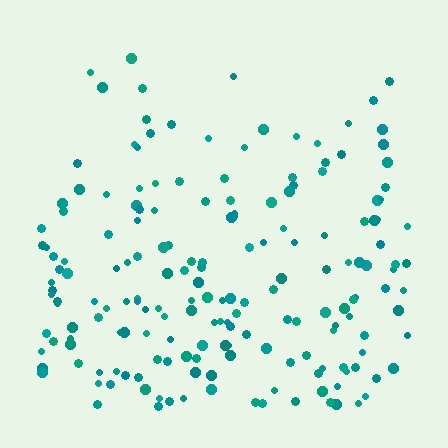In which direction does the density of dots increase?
From top to bottom, with the bottom side densest.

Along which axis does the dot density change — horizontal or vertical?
Vertical.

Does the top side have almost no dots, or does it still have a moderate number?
Still a moderate number, just noticeably fewer than the bottom.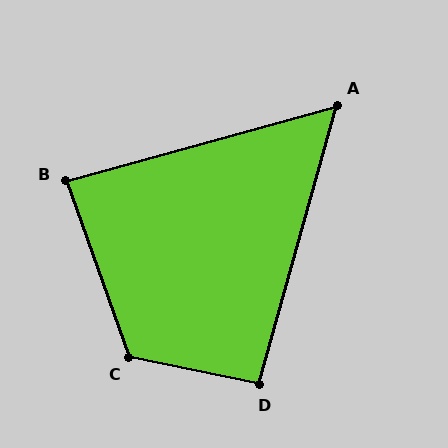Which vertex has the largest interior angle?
C, at approximately 121 degrees.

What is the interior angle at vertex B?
Approximately 86 degrees (approximately right).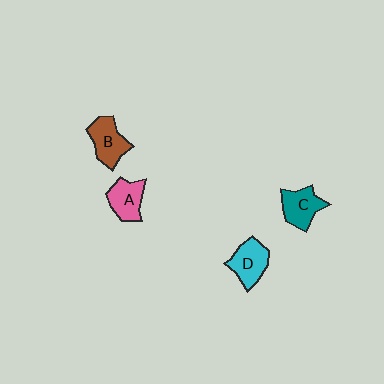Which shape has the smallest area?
Shape A (pink).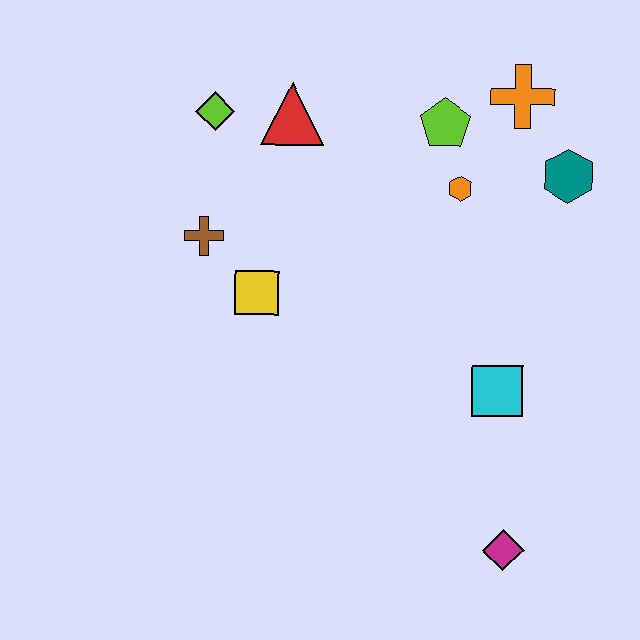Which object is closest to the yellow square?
The brown cross is closest to the yellow square.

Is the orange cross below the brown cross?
No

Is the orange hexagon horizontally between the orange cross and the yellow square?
Yes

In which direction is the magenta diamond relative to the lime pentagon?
The magenta diamond is below the lime pentagon.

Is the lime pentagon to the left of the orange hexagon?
Yes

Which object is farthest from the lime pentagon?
The magenta diamond is farthest from the lime pentagon.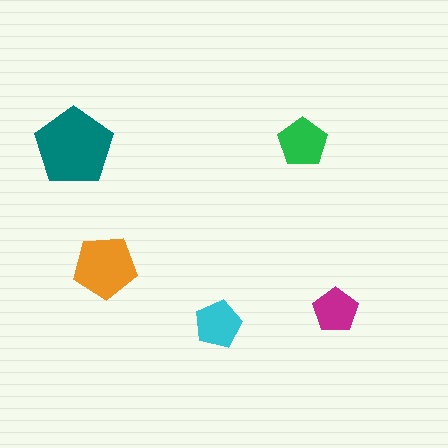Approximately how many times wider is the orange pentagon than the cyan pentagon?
About 1.5 times wider.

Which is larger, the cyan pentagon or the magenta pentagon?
The cyan one.